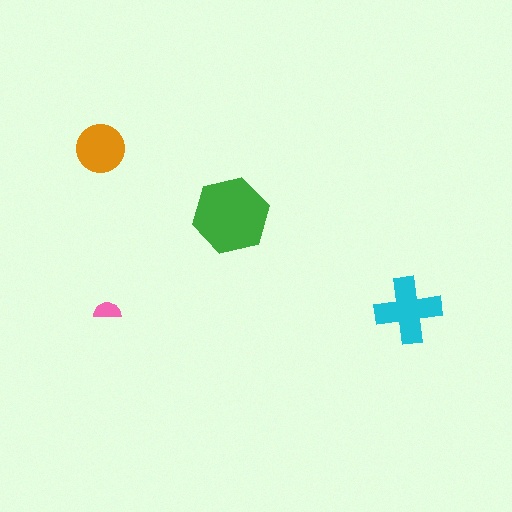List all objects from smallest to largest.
The pink semicircle, the orange circle, the cyan cross, the green hexagon.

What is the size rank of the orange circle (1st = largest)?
3rd.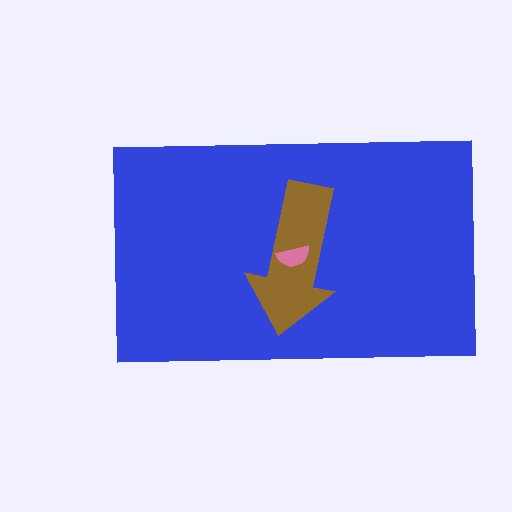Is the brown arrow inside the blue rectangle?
Yes.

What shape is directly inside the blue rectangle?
The brown arrow.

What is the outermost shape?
The blue rectangle.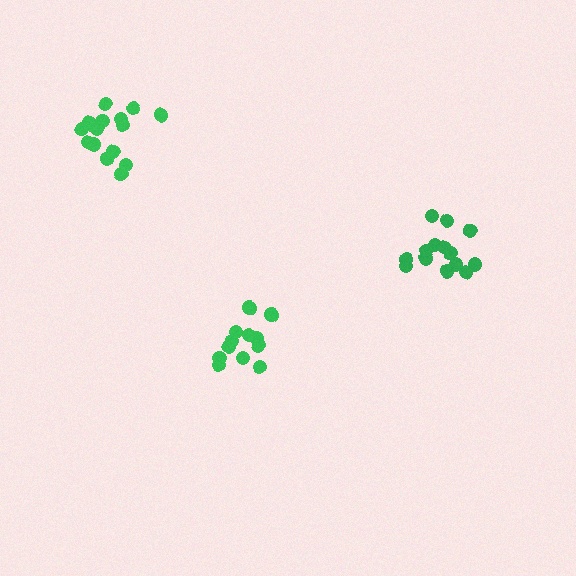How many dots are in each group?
Group 1: 12 dots, Group 2: 16 dots, Group 3: 15 dots (43 total).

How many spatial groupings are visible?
There are 3 spatial groupings.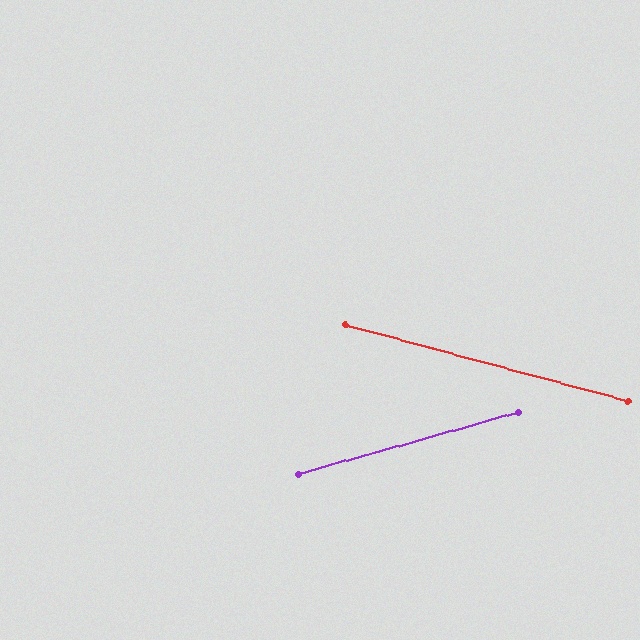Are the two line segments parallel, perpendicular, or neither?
Neither parallel nor perpendicular — they differ by about 31°.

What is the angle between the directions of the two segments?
Approximately 31 degrees.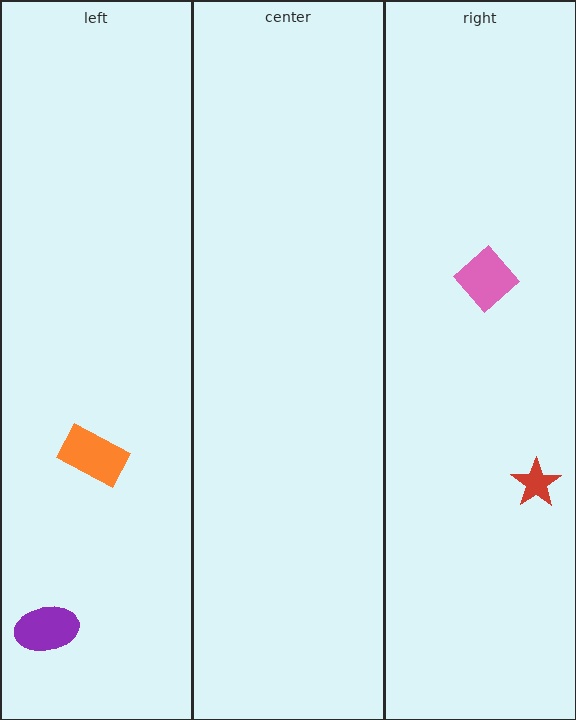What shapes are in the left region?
The purple ellipse, the orange rectangle.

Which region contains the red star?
The right region.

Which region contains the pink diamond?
The right region.